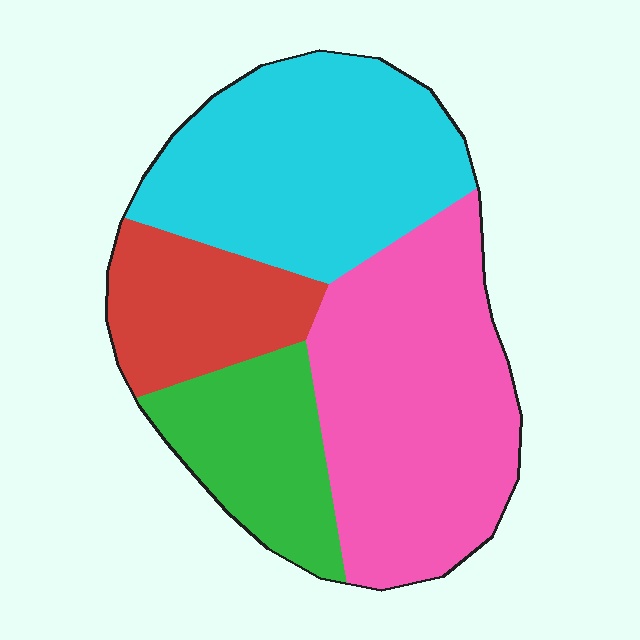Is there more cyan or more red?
Cyan.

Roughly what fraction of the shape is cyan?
Cyan covers 32% of the shape.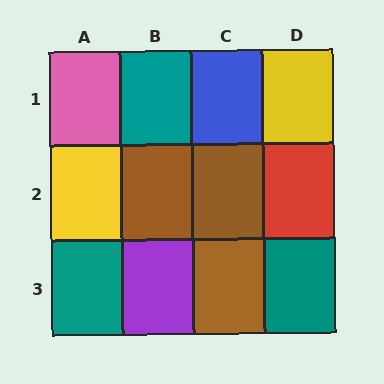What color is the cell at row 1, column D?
Yellow.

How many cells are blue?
1 cell is blue.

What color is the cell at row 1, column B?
Teal.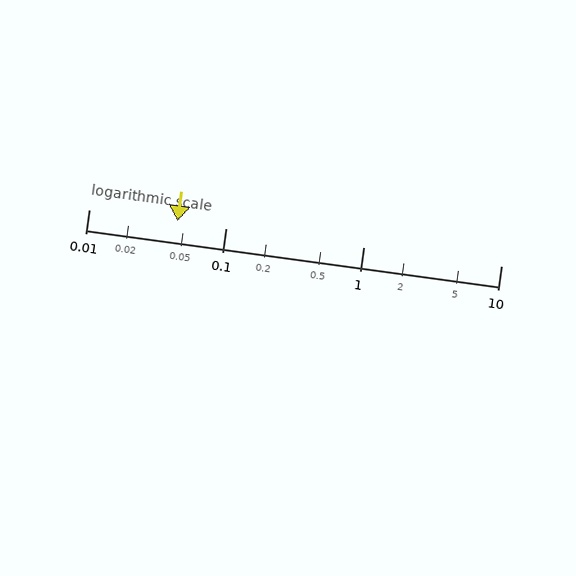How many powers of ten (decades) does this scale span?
The scale spans 3 decades, from 0.01 to 10.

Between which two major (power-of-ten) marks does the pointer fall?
The pointer is between 0.01 and 0.1.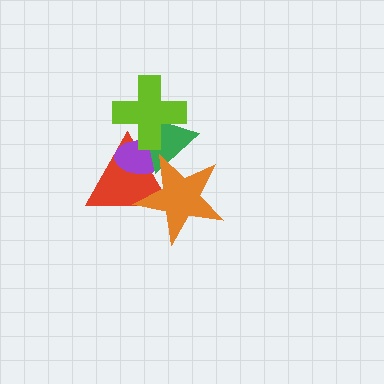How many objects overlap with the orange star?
3 objects overlap with the orange star.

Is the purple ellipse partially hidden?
Yes, it is partially covered by another shape.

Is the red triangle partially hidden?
Yes, it is partially covered by another shape.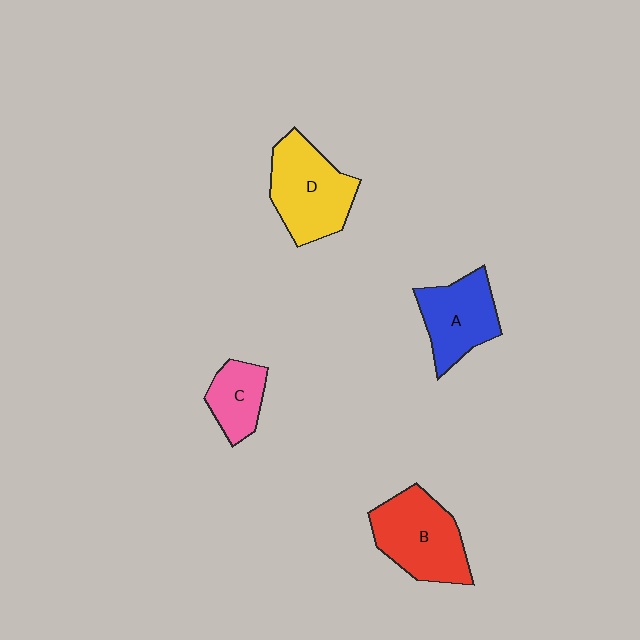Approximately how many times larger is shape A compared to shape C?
Approximately 1.5 times.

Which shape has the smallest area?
Shape C (pink).